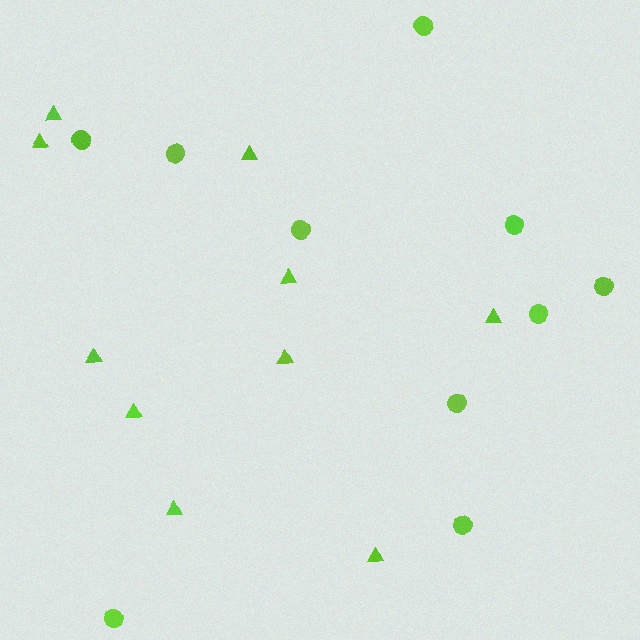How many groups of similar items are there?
There are 2 groups: one group of triangles (10) and one group of circles (10).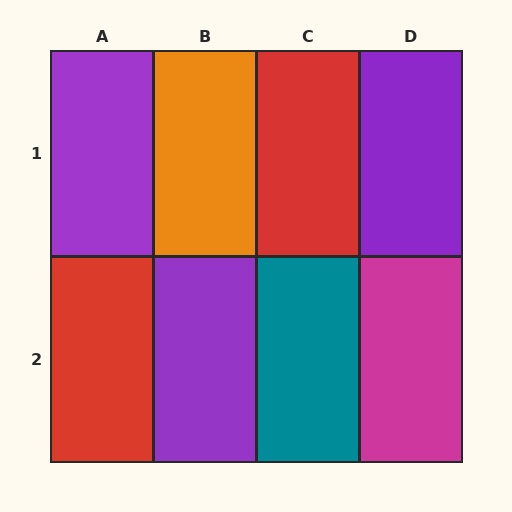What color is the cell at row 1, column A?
Purple.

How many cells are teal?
1 cell is teal.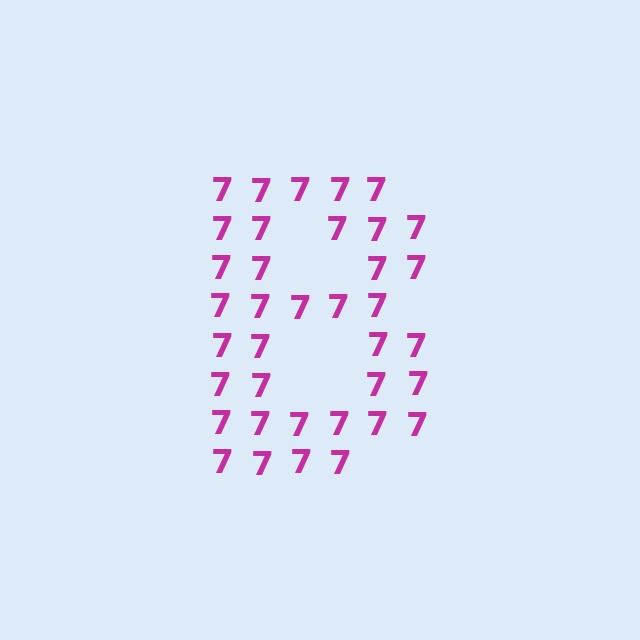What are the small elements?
The small elements are digit 7's.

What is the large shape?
The large shape is the letter B.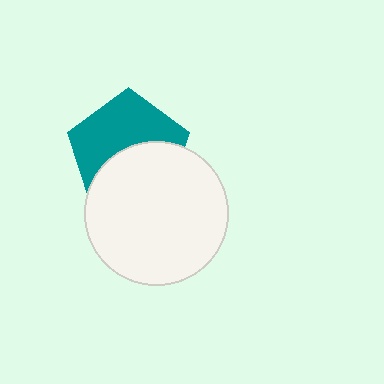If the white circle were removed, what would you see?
You would see the complete teal pentagon.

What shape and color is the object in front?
The object in front is a white circle.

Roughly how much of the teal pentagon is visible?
About half of it is visible (roughly 54%).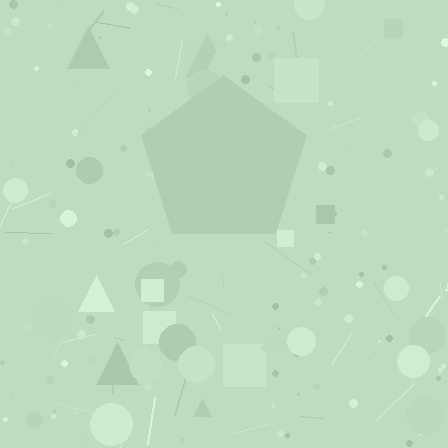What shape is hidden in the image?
A pentagon is hidden in the image.